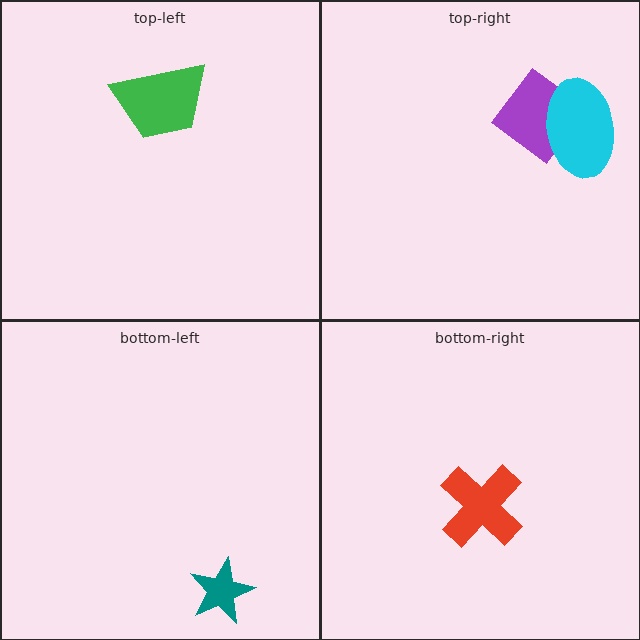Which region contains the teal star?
The bottom-left region.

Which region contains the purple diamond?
The top-right region.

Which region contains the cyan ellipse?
The top-right region.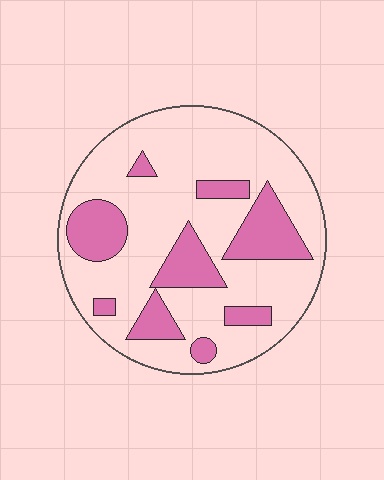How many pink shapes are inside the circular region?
9.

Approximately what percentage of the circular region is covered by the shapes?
Approximately 25%.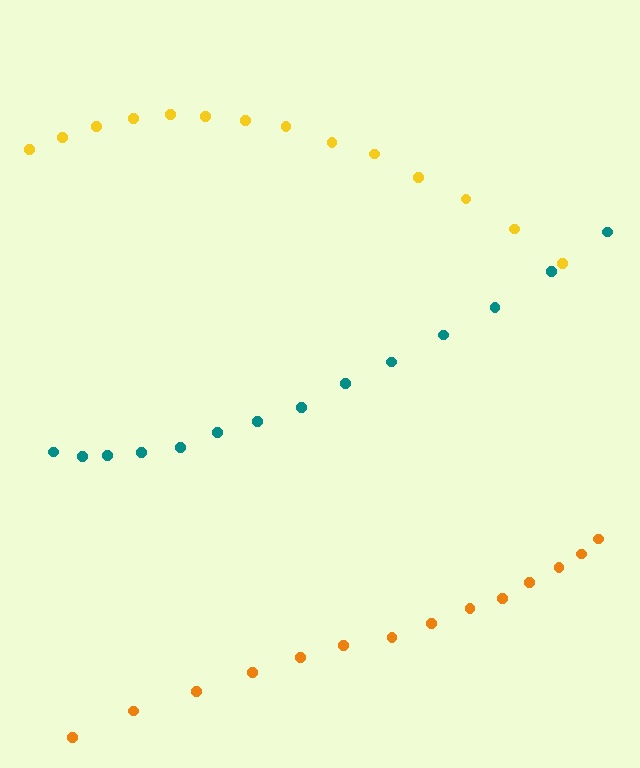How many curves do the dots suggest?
There are 3 distinct paths.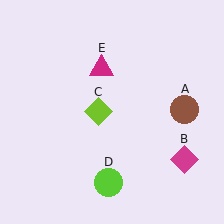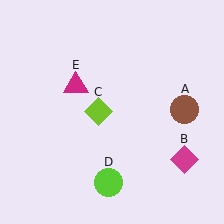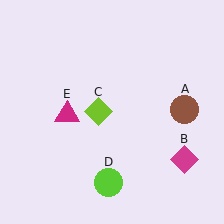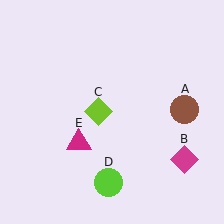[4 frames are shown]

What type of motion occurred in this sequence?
The magenta triangle (object E) rotated counterclockwise around the center of the scene.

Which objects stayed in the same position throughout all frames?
Brown circle (object A) and magenta diamond (object B) and lime diamond (object C) and lime circle (object D) remained stationary.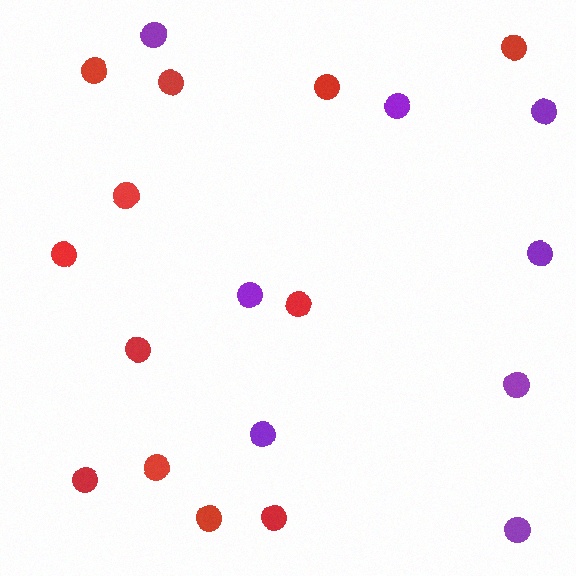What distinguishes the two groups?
There are 2 groups: one group of purple circles (8) and one group of red circles (12).